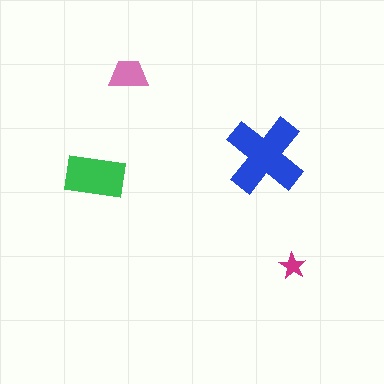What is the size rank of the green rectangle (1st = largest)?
2nd.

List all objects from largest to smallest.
The blue cross, the green rectangle, the pink trapezoid, the magenta star.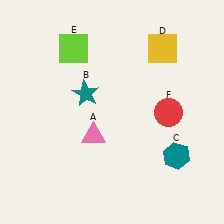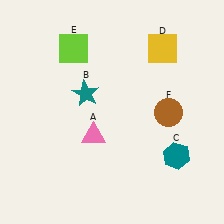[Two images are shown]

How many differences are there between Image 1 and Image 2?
There is 1 difference between the two images.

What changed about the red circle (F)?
In Image 1, F is red. In Image 2, it changed to brown.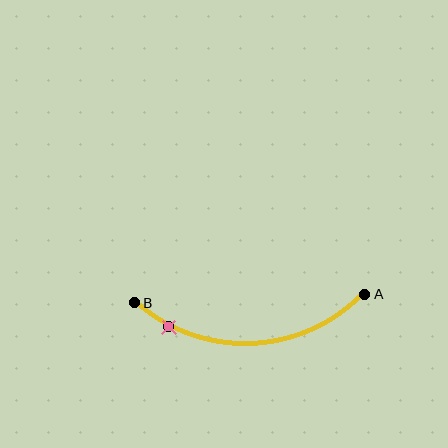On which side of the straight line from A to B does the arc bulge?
The arc bulges below the straight line connecting A and B.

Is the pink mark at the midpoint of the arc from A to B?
No. The pink mark lies on the arc but is closer to endpoint B. The arc midpoint would be at the point on the curve equidistant along the arc from both A and B.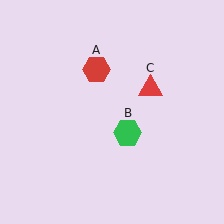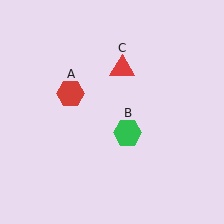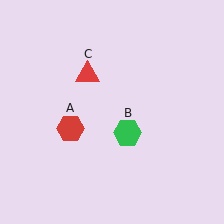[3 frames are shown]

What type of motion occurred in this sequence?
The red hexagon (object A), red triangle (object C) rotated counterclockwise around the center of the scene.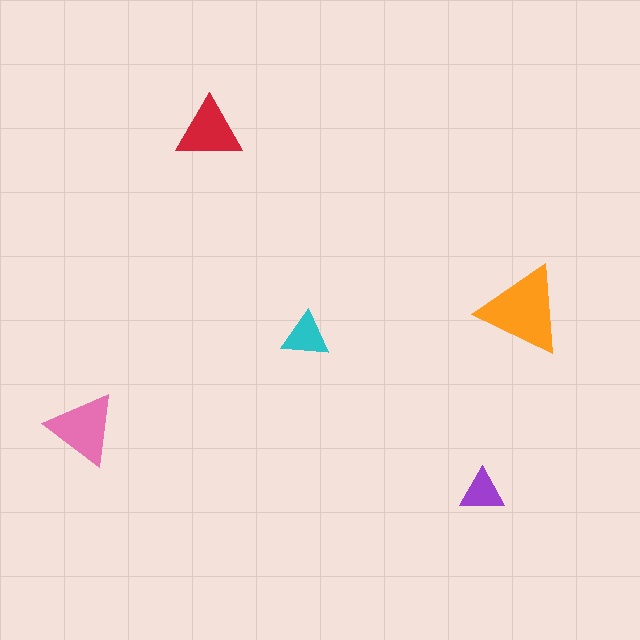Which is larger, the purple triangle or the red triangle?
The red one.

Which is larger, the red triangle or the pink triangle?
The pink one.